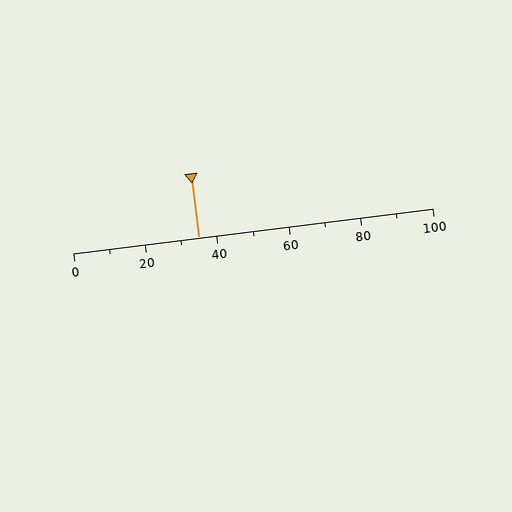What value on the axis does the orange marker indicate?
The marker indicates approximately 35.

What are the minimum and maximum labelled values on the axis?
The axis runs from 0 to 100.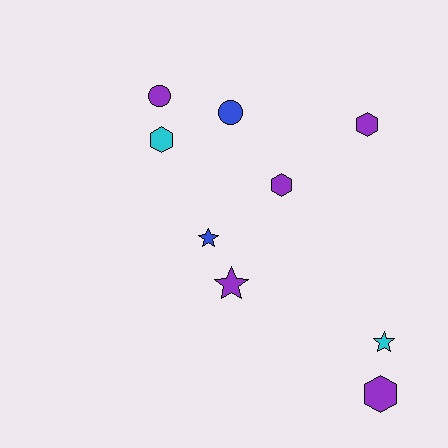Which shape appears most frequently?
Hexagon, with 4 objects.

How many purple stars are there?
There is 1 purple star.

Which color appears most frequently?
Purple, with 5 objects.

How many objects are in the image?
There are 9 objects.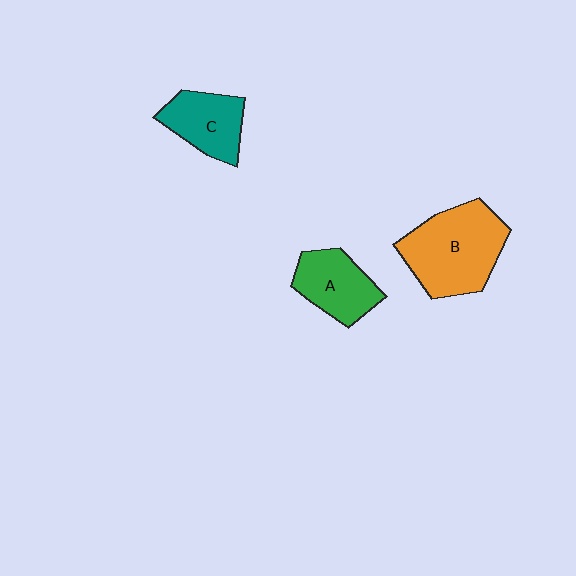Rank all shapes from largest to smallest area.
From largest to smallest: B (orange), A (green), C (teal).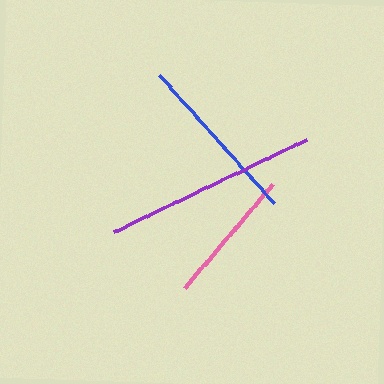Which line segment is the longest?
The purple line is the longest at approximately 214 pixels.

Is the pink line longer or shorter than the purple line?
The purple line is longer than the pink line.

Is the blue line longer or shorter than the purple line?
The purple line is longer than the blue line.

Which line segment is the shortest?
The pink line is the shortest at approximately 137 pixels.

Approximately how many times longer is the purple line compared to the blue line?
The purple line is approximately 1.2 times the length of the blue line.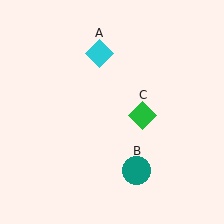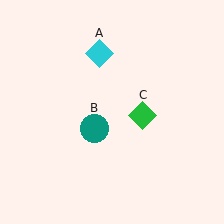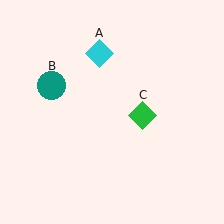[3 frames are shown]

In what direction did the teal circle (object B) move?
The teal circle (object B) moved up and to the left.